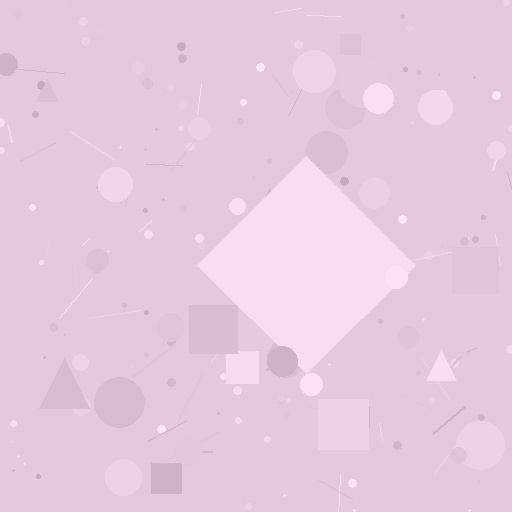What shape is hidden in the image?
A diamond is hidden in the image.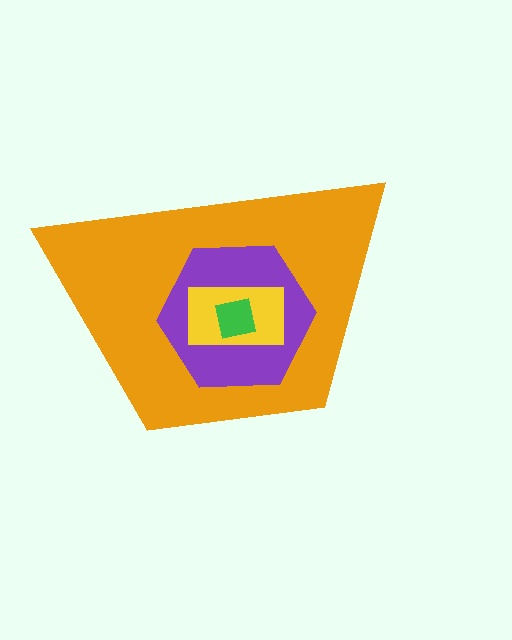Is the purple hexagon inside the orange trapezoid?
Yes.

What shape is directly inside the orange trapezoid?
The purple hexagon.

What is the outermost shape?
The orange trapezoid.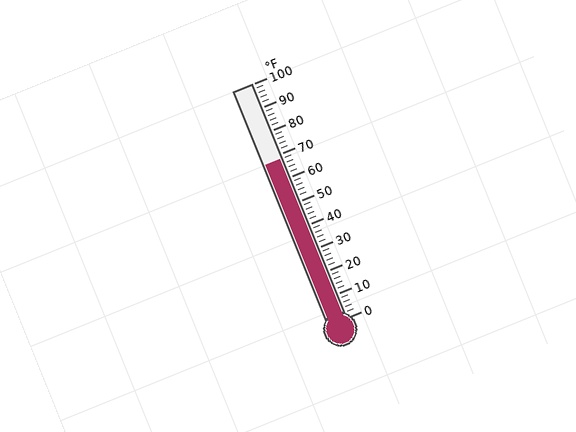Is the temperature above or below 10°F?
The temperature is above 10°F.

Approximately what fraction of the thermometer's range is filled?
The thermometer is filled to approximately 70% of its range.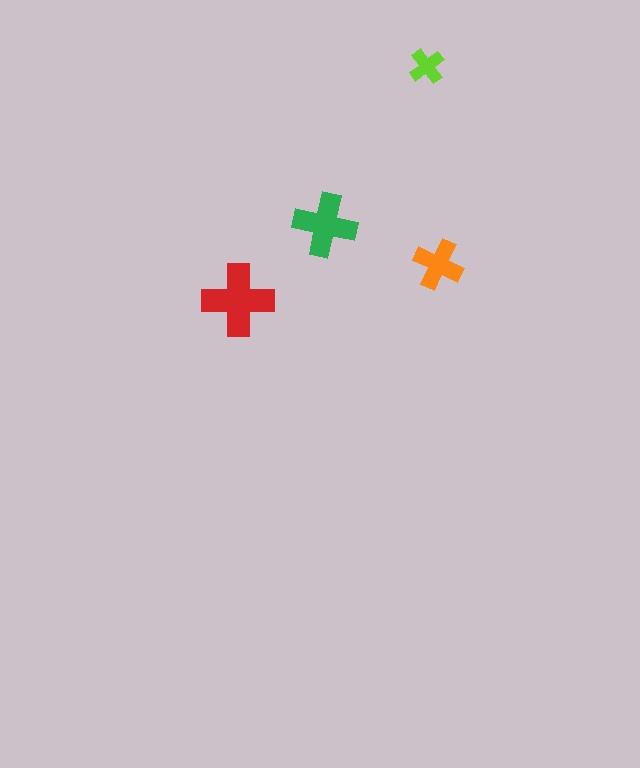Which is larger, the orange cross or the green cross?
The green one.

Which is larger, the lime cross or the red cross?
The red one.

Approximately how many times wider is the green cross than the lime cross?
About 2 times wider.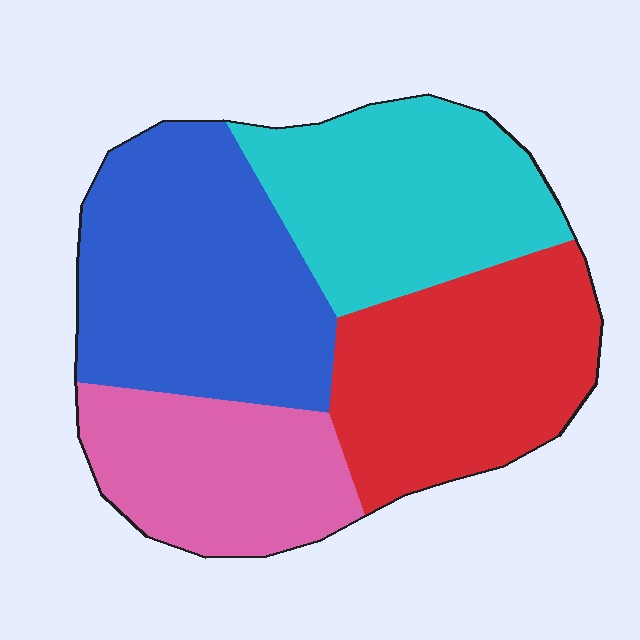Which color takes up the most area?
Blue, at roughly 30%.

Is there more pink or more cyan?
Cyan.